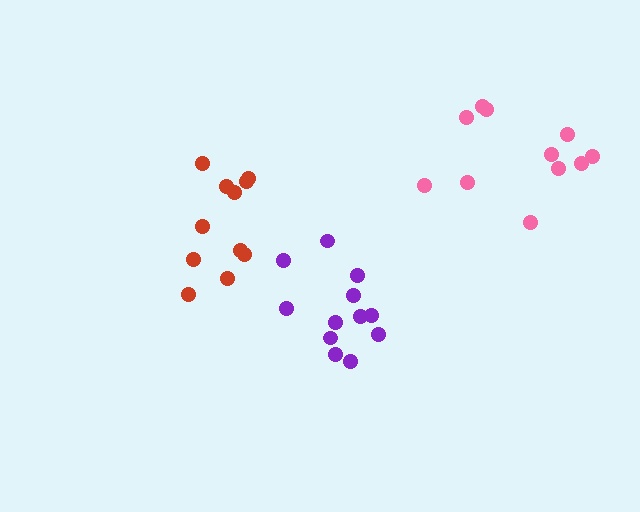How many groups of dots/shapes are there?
There are 3 groups.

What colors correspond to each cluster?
The clusters are colored: red, purple, pink.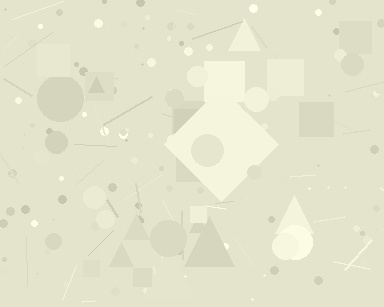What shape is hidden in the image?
A diamond is hidden in the image.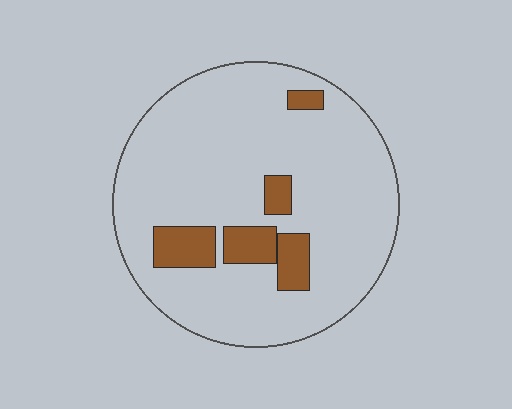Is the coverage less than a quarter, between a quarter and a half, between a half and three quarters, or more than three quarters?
Less than a quarter.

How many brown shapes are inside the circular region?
5.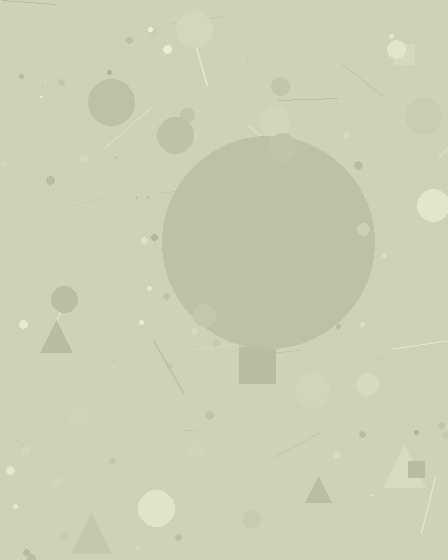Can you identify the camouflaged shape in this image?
The camouflaged shape is a circle.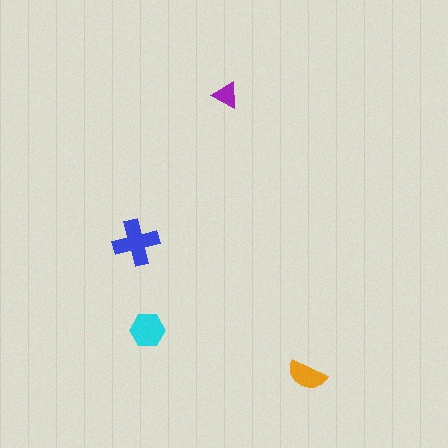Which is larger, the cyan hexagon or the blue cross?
The blue cross.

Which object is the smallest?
The purple triangle.